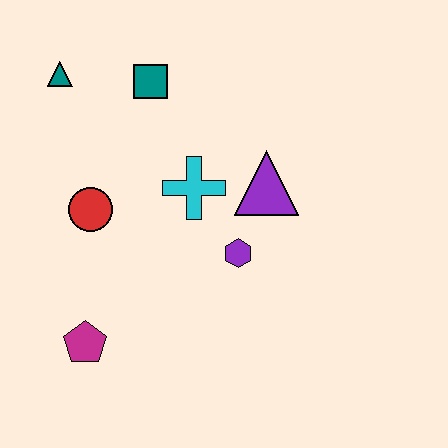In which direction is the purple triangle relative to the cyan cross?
The purple triangle is to the right of the cyan cross.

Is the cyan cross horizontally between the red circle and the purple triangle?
Yes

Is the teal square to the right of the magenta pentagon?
Yes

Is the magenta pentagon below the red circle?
Yes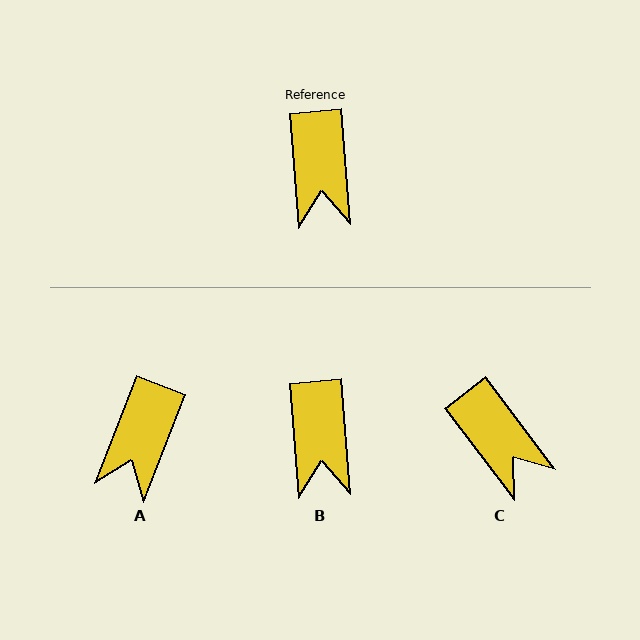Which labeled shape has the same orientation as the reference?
B.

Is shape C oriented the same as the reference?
No, it is off by about 32 degrees.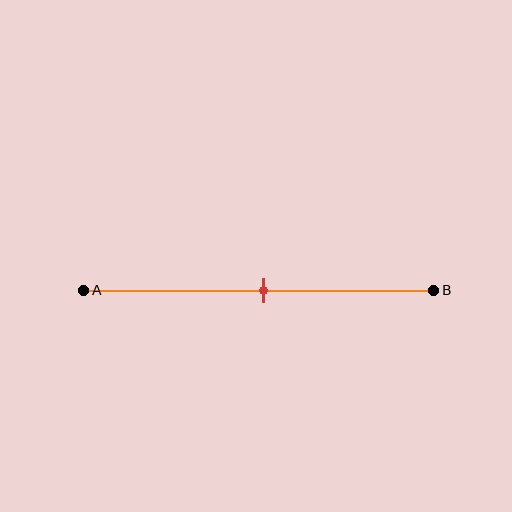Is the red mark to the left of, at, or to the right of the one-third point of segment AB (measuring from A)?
The red mark is to the right of the one-third point of segment AB.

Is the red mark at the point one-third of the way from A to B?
No, the mark is at about 50% from A, not at the 33% one-third point.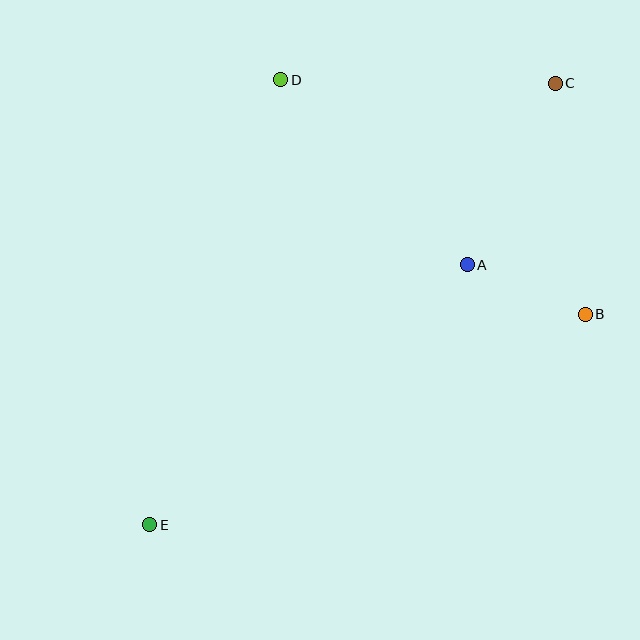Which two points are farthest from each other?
Points C and E are farthest from each other.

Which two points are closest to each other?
Points A and B are closest to each other.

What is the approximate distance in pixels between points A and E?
The distance between A and E is approximately 410 pixels.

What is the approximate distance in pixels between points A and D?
The distance between A and D is approximately 263 pixels.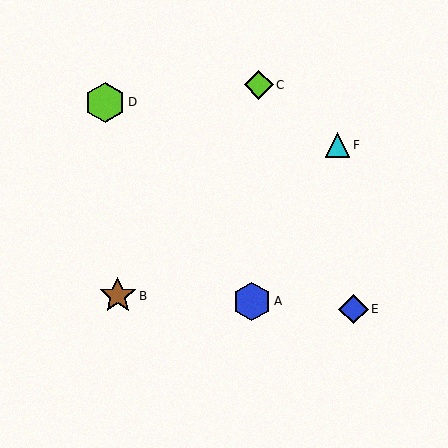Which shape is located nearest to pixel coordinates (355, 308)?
The blue diamond (labeled E) at (353, 309) is nearest to that location.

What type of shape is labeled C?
Shape C is a lime diamond.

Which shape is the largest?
The lime hexagon (labeled D) is the largest.